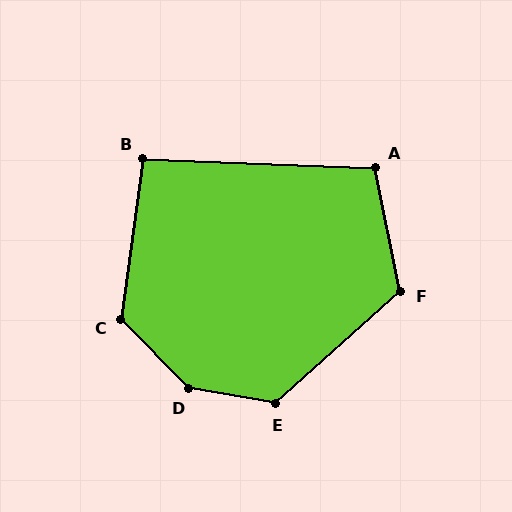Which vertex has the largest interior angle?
D, at approximately 144 degrees.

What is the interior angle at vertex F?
Approximately 121 degrees (obtuse).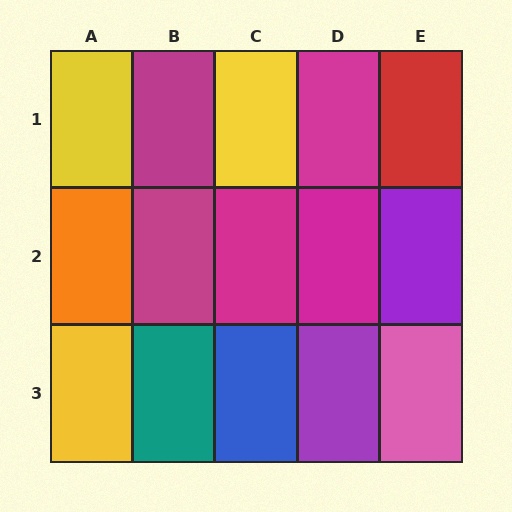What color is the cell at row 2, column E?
Purple.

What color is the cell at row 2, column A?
Orange.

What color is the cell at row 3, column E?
Pink.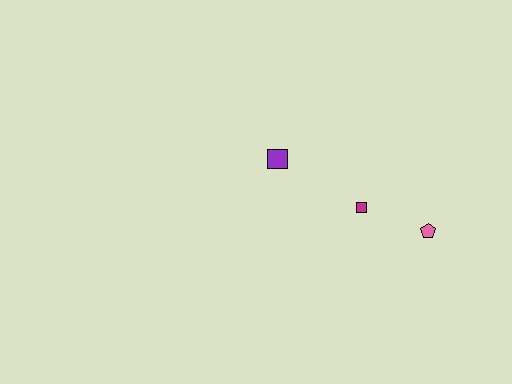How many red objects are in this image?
There are no red objects.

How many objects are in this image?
There are 3 objects.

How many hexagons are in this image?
There are no hexagons.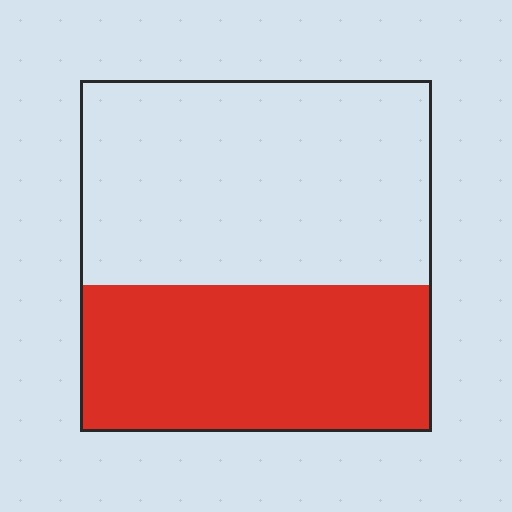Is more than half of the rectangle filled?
No.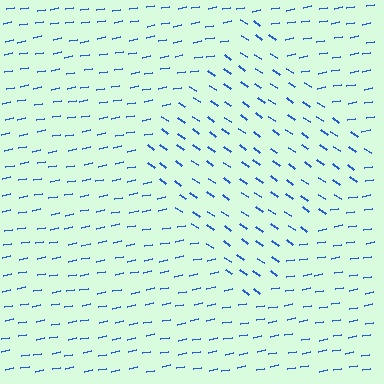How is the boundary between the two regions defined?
The boundary is defined purely by a change in line orientation (approximately 45 degrees difference). All lines are the same color and thickness.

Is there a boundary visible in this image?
Yes, there is a texture boundary formed by a change in line orientation.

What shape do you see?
I see a diamond.